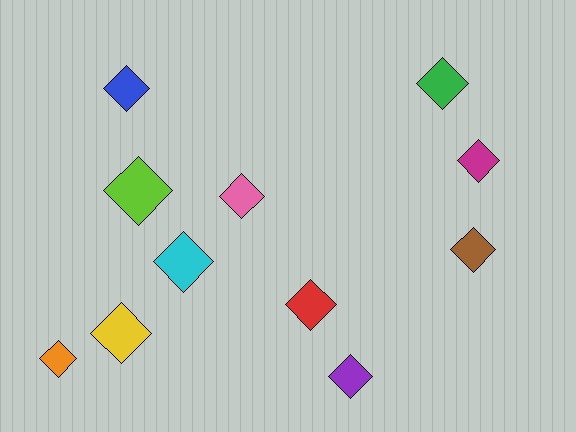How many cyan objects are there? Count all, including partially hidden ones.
There is 1 cyan object.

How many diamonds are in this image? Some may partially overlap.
There are 11 diamonds.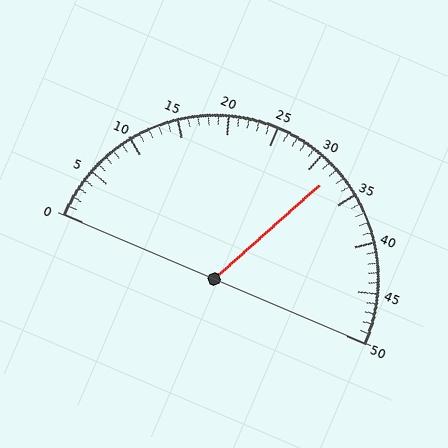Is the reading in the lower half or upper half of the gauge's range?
The reading is in the upper half of the range (0 to 50).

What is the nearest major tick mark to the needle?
The nearest major tick mark is 30.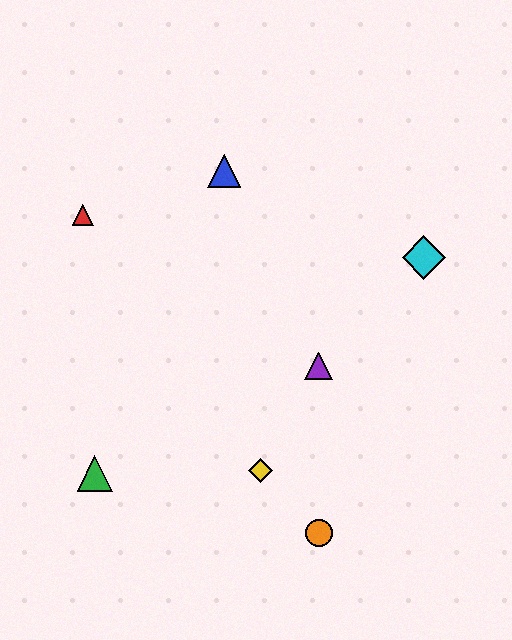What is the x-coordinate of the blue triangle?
The blue triangle is at x≈224.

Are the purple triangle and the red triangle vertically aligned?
No, the purple triangle is at x≈319 and the red triangle is at x≈83.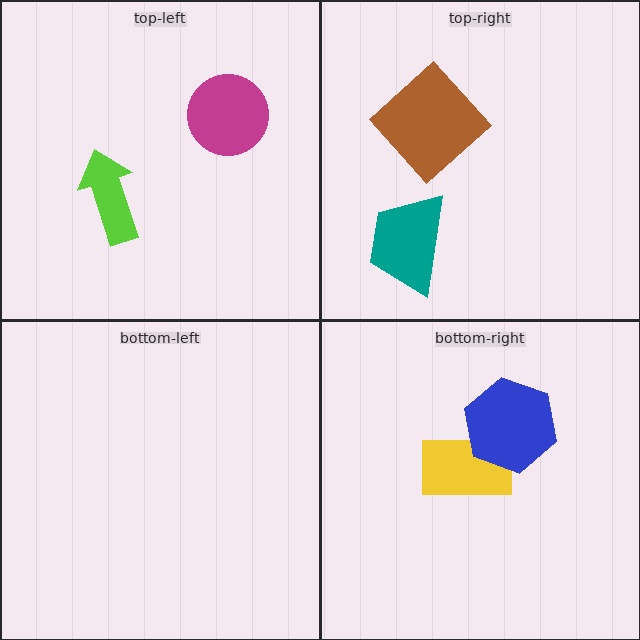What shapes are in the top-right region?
The brown diamond, the teal trapezoid.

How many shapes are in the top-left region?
2.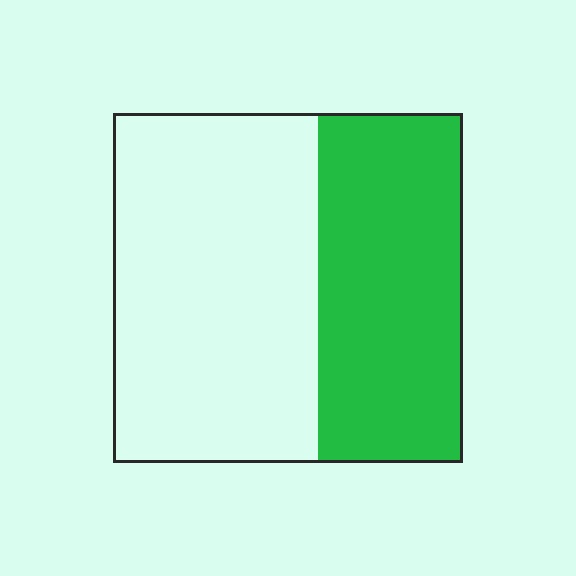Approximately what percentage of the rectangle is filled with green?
Approximately 40%.